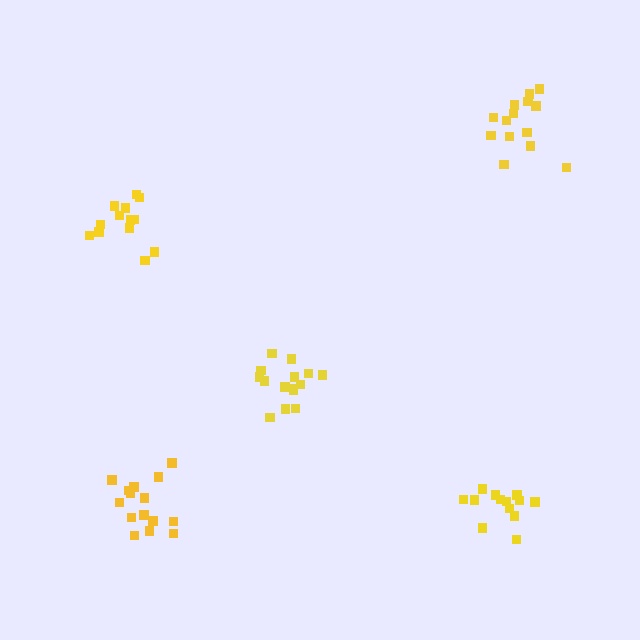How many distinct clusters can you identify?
There are 5 distinct clusters.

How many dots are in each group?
Group 1: 13 dots, Group 2: 16 dots, Group 3: 13 dots, Group 4: 14 dots, Group 5: 15 dots (71 total).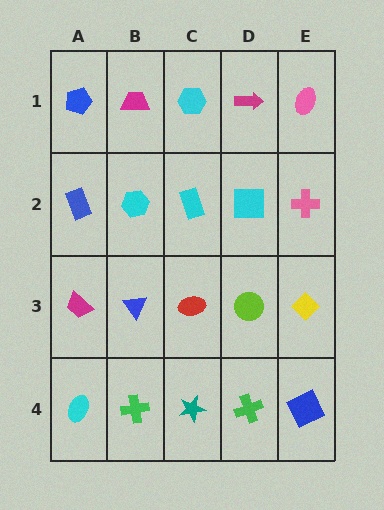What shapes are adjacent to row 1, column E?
A pink cross (row 2, column E), a magenta arrow (row 1, column D).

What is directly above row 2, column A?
A blue pentagon.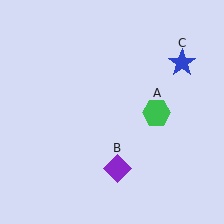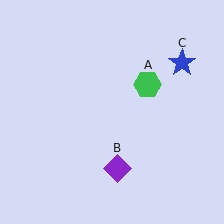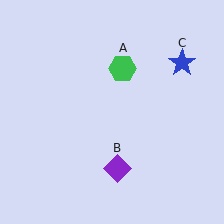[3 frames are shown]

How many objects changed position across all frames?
1 object changed position: green hexagon (object A).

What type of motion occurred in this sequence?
The green hexagon (object A) rotated counterclockwise around the center of the scene.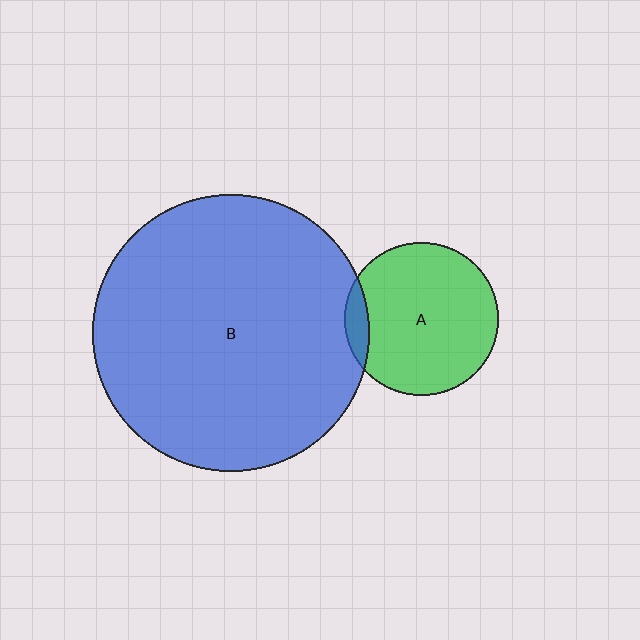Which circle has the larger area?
Circle B (blue).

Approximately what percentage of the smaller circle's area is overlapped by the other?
Approximately 10%.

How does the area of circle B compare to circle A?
Approximately 3.3 times.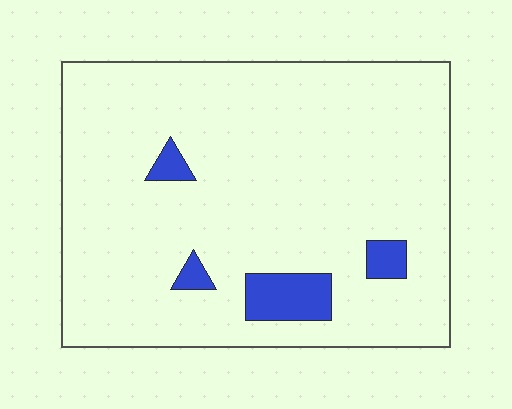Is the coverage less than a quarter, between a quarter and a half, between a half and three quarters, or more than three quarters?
Less than a quarter.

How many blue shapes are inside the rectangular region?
4.